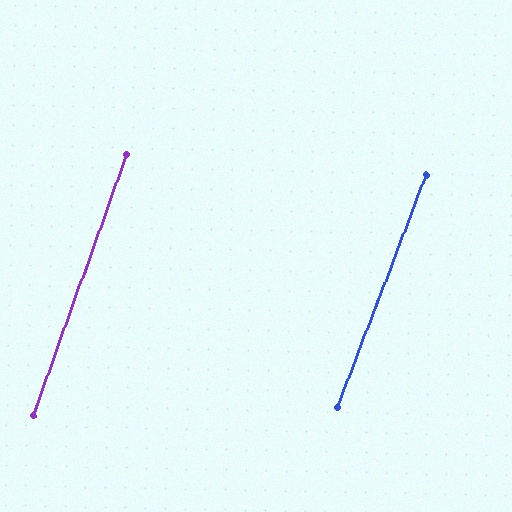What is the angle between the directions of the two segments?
Approximately 1 degree.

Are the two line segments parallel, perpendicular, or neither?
Parallel — their directions differ by only 1.2°.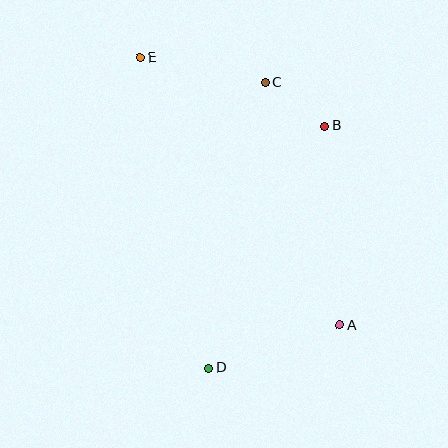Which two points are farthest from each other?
Points A and E are farthest from each other.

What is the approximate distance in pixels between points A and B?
The distance between A and B is approximately 199 pixels.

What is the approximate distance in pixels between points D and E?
The distance between D and E is approximately 318 pixels.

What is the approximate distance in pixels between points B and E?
The distance between B and E is approximately 197 pixels.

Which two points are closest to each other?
Points B and C are closest to each other.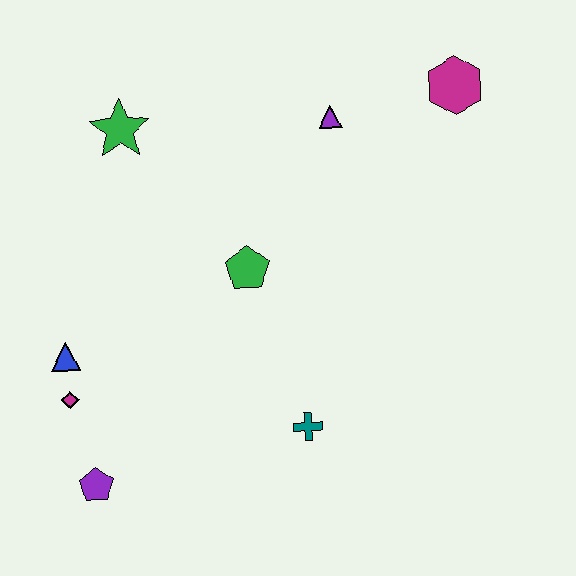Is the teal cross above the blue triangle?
No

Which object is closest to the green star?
The green pentagon is closest to the green star.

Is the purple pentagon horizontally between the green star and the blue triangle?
Yes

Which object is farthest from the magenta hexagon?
The purple pentagon is farthest from the magenta hexagon.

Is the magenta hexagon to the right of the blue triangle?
Yes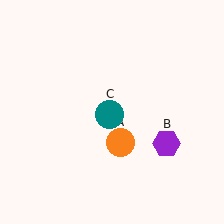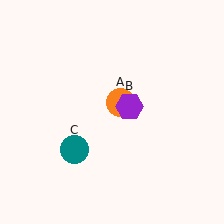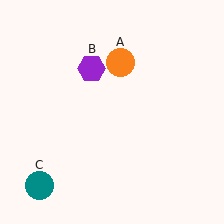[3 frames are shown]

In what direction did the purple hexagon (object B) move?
The purple hexagon (object B) moved up and to the left.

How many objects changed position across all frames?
3 objects changed position: orange circle (object A), purple hexagon (object B), teal circle (object C).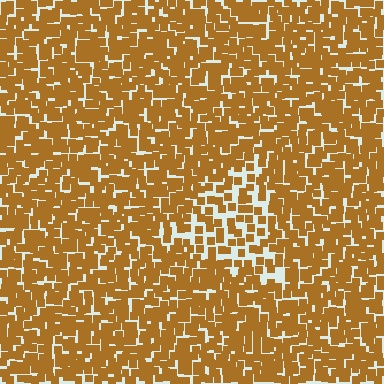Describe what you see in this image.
The image contains small brown elements arranged at two different densities. A triangle-shaped region is visible where the elements are less densely packed than the surrounding area.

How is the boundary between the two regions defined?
The boundary is defined by a change in element density (approximately 1.8x ratio). All elements are the same color, size, and shape.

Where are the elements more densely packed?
The elements are more densely packed outside the triangle boundary.